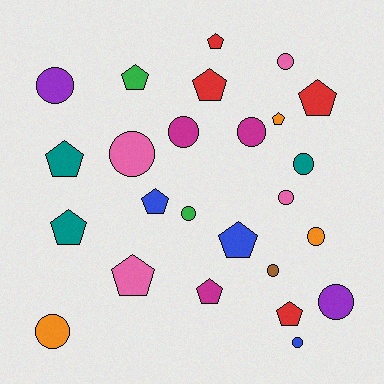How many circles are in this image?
There are 13 circles.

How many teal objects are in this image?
There are 3 teal objects.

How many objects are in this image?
There are 25 objects.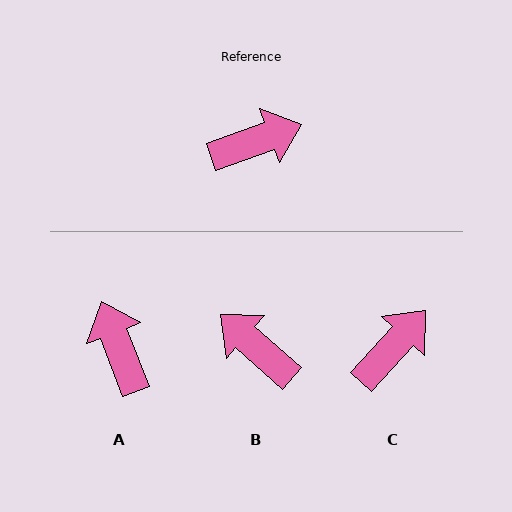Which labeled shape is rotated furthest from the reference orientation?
B, about 119 degrees away.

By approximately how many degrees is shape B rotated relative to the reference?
Approximately 119 degrees counter-clockwise.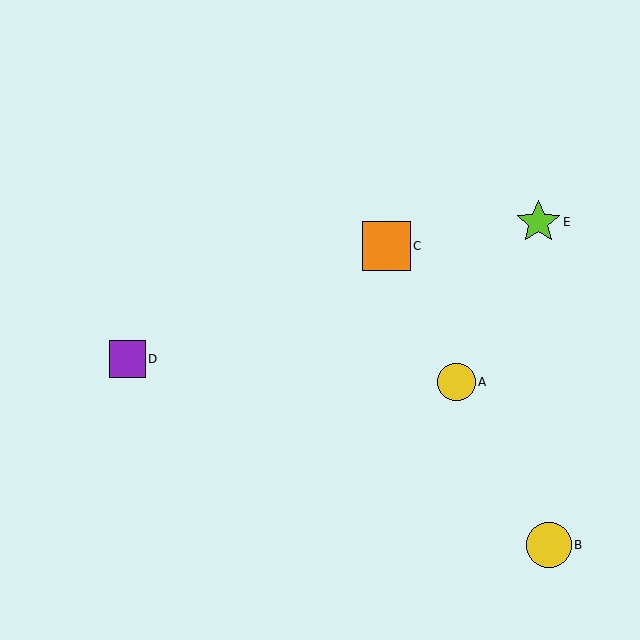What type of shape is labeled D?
Shape D is a purple square.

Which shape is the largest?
The orange square (labeled C) is the largest.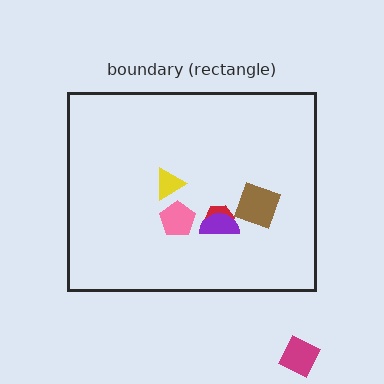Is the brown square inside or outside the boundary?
Inside.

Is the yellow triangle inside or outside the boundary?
Inside.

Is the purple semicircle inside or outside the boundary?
Inside.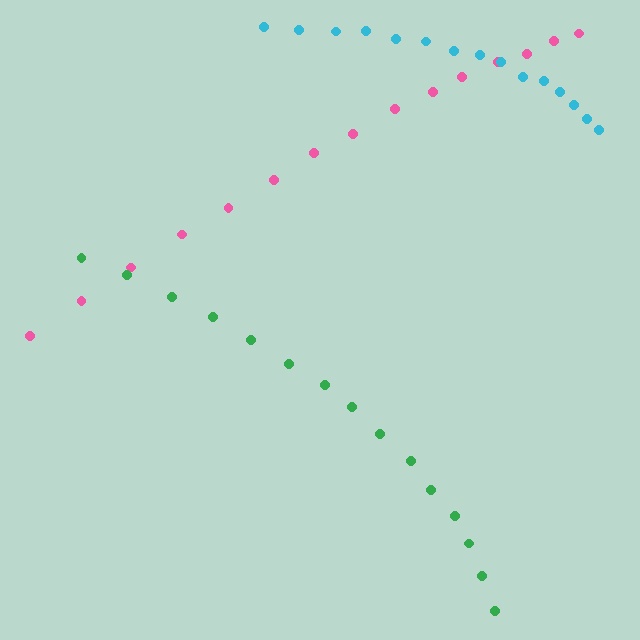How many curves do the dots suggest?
There are 3 distinct paths.